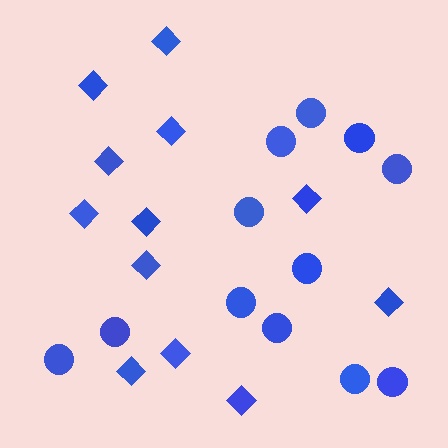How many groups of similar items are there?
There are 2 groups: one group of circles (12) and one group of diamonds (12).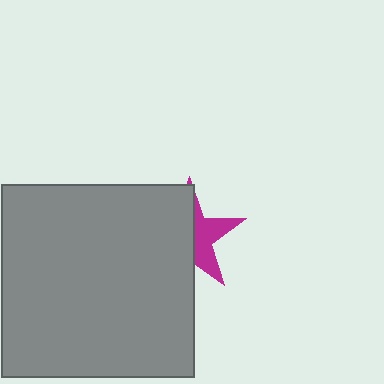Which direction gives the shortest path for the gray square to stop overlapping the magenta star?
Moving left gives the shortest separation.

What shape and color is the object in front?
The object in front is a gray square.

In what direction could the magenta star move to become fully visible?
The magenta star could move right. That would shift it out from behind the gray square entirely.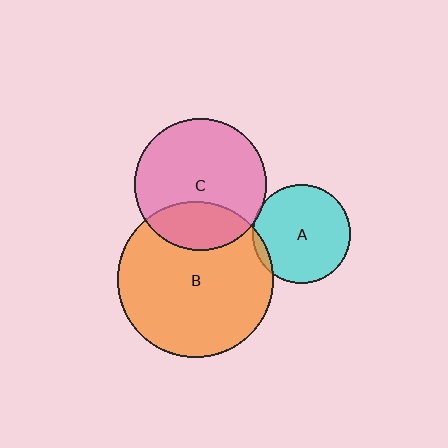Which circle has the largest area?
Circle B (orange).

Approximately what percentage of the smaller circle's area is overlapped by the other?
Approximately 25%.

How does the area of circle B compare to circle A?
Approximately 2.5 times.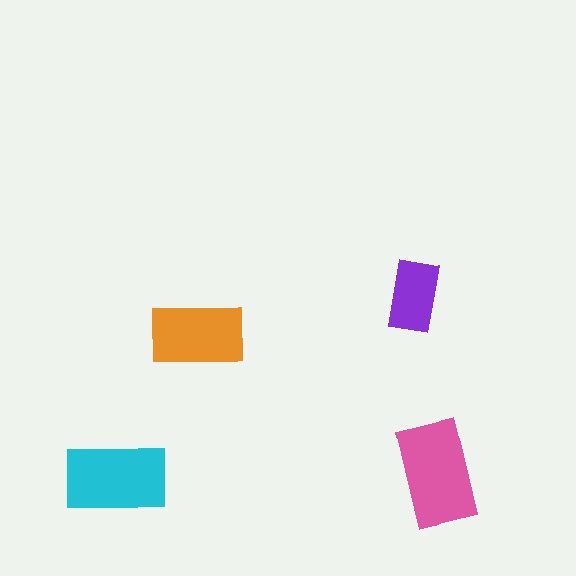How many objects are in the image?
There are 4 objects in the image.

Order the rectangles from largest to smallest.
the pink one, the cyan one, the orange one, the purple one.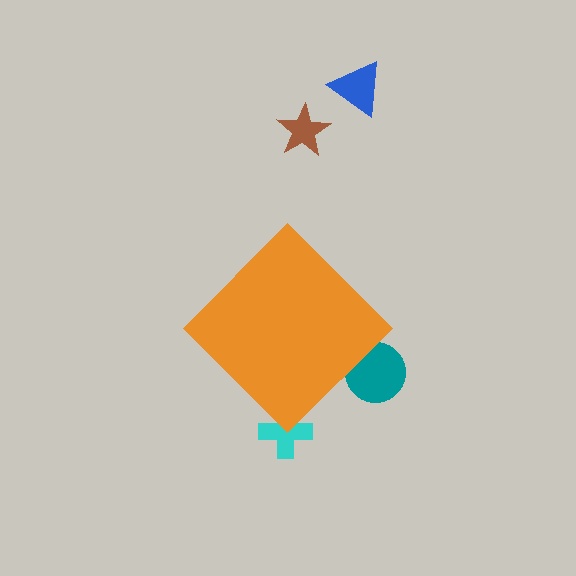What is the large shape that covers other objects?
An orange diamond.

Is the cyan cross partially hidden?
Yes, the cyan cross is partially hidden behind the orange diamond.